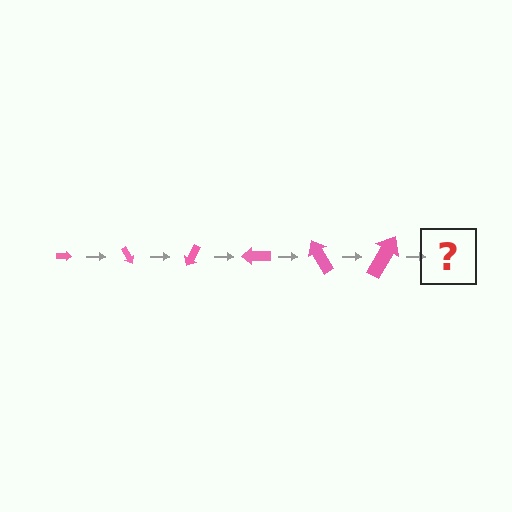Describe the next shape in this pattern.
It should be an arrow, larger than the previous one and rotated 360 degrees from the start.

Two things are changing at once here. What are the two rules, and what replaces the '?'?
The two rules are that the arrow grows larger each step and it rotates 60 degrees each step. The '?' should be an arrow, larger than the previous one and rotated 360 degrees from the start.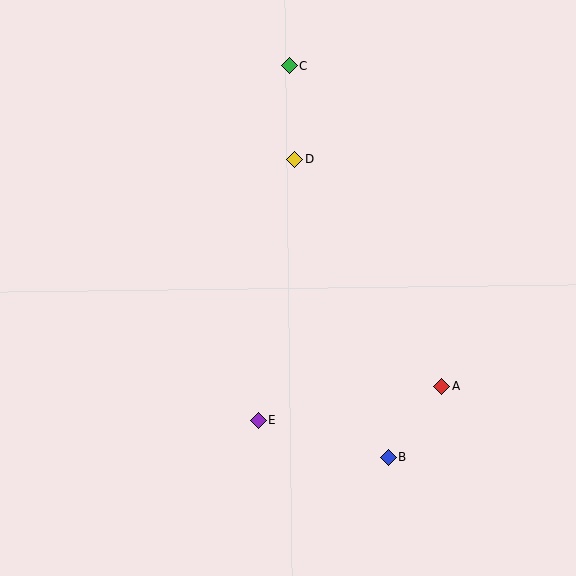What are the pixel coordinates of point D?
Point D is at (295, 159).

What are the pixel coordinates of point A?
Point A is at (442, 386).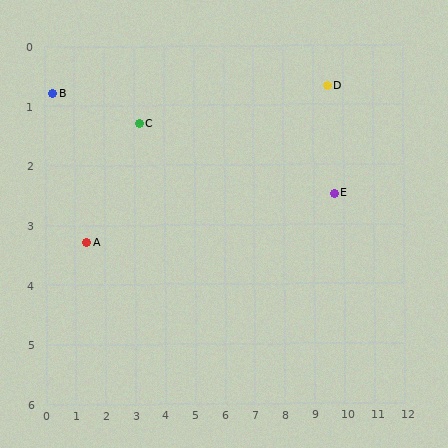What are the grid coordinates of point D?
Point D is at approximately (9.5, 0.7).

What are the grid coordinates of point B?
Point B is at approximately (0.3, 0.8).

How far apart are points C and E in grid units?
Points C and E are about 6.6 grid units apart.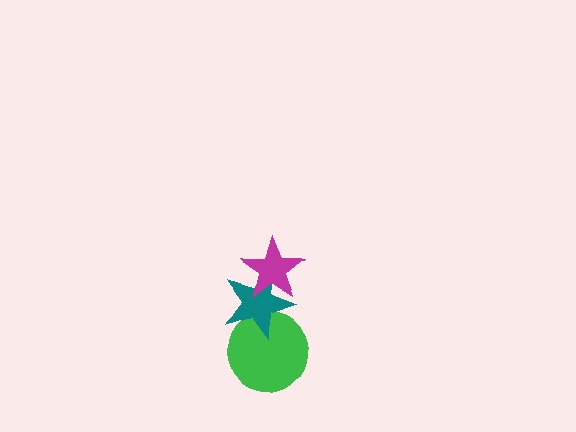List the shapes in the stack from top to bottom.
From top to bottom: the magenta star, the teal star, the green circle.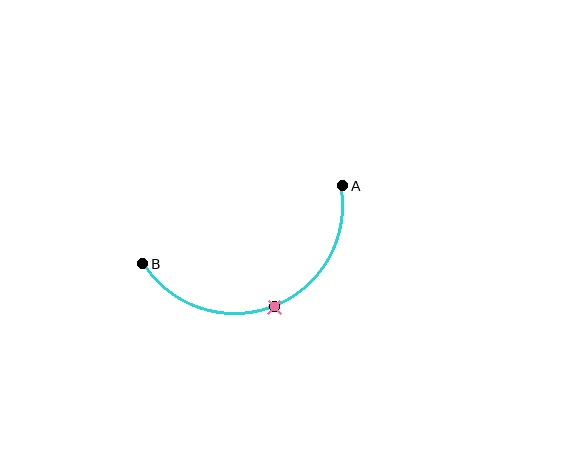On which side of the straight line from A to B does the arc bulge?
The arc bulges below the straight line connecting A and B.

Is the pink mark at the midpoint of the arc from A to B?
Yes. The pink mark lies on the arc at equal arc-length from both A and B — it is the arc midpoint.